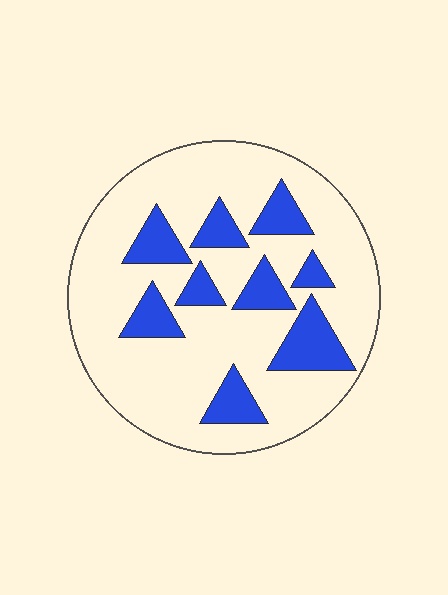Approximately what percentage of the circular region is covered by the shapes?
Approximately 25%.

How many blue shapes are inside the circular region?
9.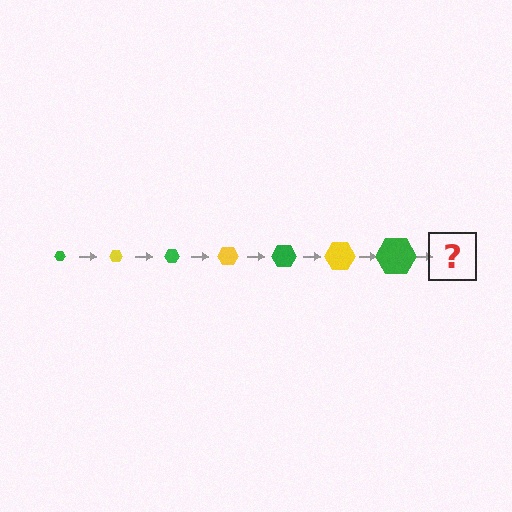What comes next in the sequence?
The next element should be a yellow hexagon, larger than the previous one.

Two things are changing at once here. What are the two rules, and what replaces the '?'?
The two rules are that the hexagon grows larger each step and the color cycles through green and yellow. The '?' should be a yellow hexagon, larger than the previous one.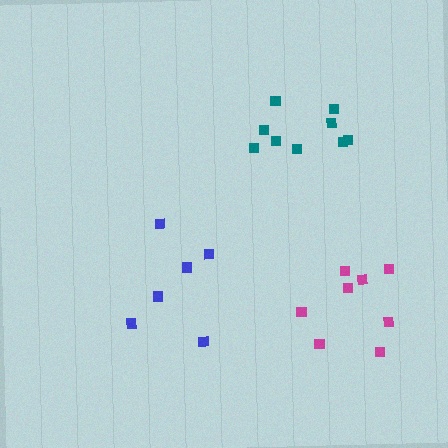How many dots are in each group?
Group 1: 8 dots, Group 2: 6 dots, Group 3: 9 dots (23 total).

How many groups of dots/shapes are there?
There are 3 groups.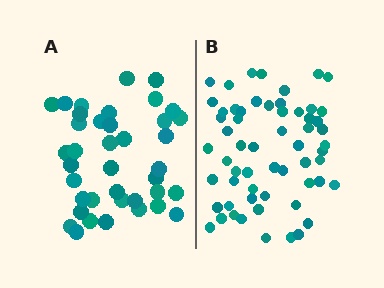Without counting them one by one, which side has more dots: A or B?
Region B (the right region) has more dots.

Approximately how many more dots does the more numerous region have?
Region B has approximately 20 more dots than region A.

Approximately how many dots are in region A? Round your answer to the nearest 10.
About 40 dots. (The exact count is 39, which rounds to 40.)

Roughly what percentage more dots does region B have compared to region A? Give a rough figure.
About 50% more.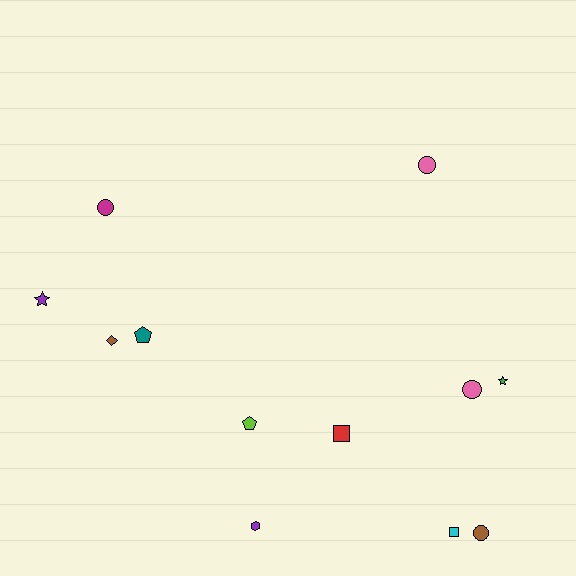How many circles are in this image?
There are 4 circles.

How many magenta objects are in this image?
There is 1 magenta object.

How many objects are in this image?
There are 12 objects.